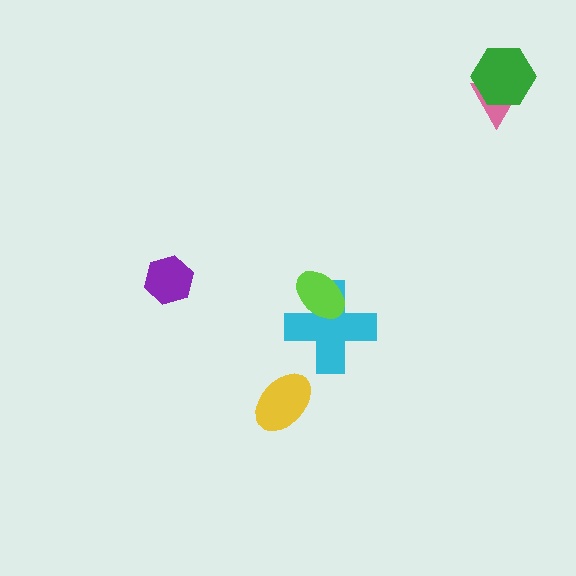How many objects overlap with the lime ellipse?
1 object overlaps with the lime ellipse.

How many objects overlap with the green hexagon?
1 object overlaps with the green hexagon.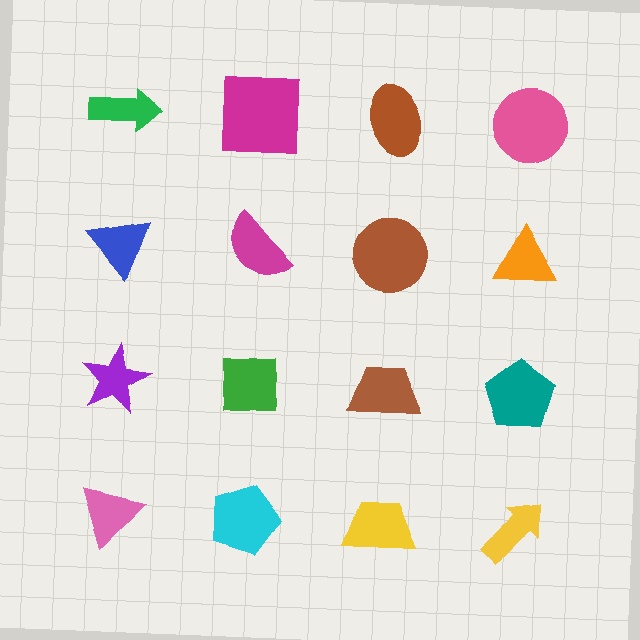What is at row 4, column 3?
A yellow trapezoid.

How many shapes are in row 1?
4 shapes.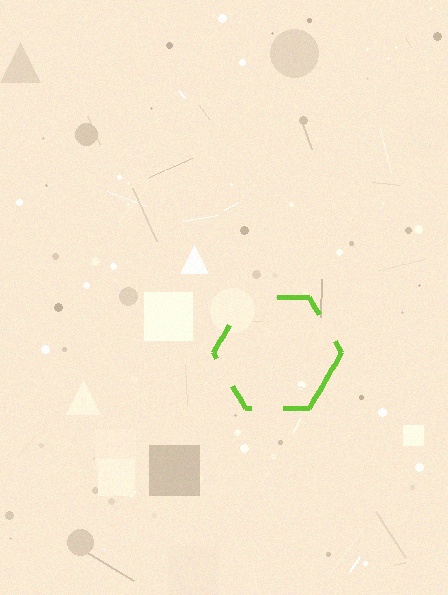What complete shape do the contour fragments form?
The contour fragments form a hexagon.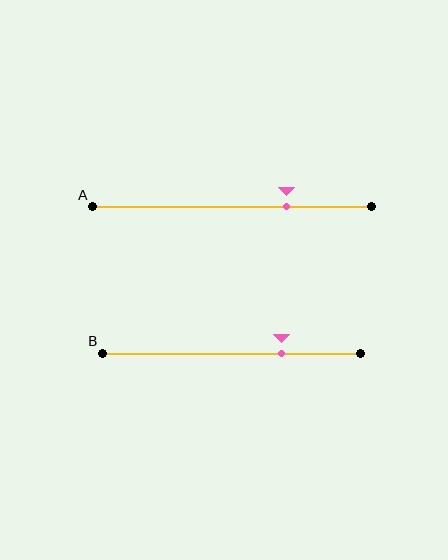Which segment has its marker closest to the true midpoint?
Segment A has its marker closest to the true midpoint.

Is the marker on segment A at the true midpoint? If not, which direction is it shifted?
No, the marker on segment A is shifted to the right by about 19% of the segment length.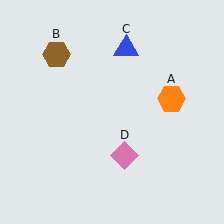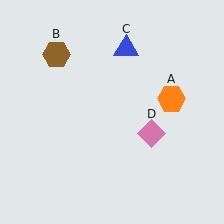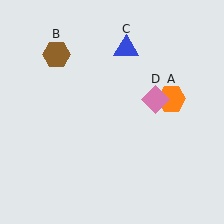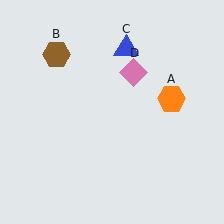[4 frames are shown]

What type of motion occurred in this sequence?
The pink diamond (object D) rotated counterclockwise around the center of the scene.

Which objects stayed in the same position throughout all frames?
Orange hexagon (object A) and brown hexagon (object B) and blue triangle (object C) remained stationary.